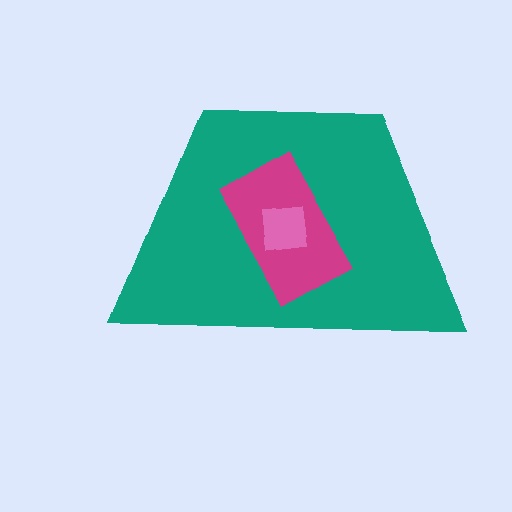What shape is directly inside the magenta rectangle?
The pink square.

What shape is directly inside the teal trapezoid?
The magenta rectangle.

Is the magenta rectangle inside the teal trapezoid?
Yes.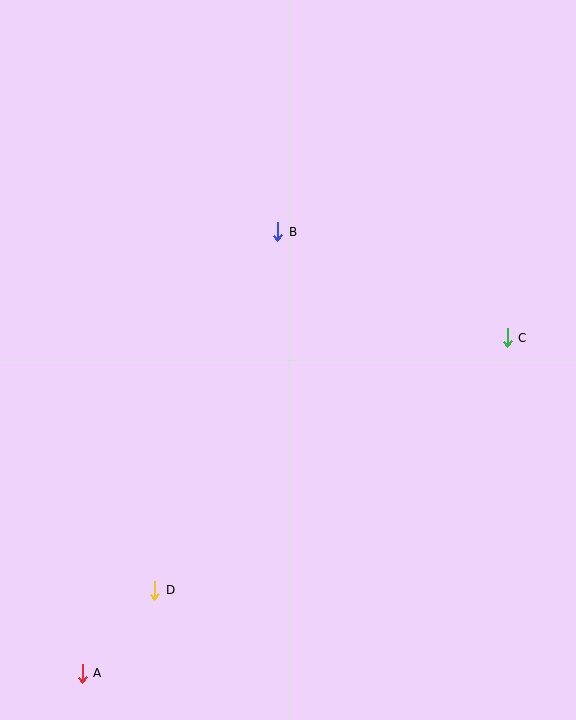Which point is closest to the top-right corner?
Point C is closest to the top-right corner.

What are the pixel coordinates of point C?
Point C is at (507, 338).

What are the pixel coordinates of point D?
Point D is at (155, 590).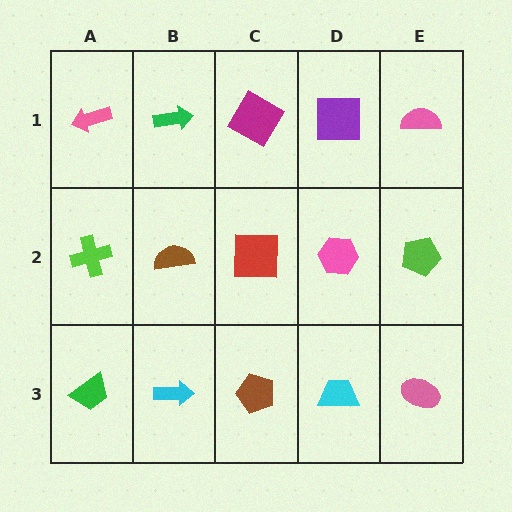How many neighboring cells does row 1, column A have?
2.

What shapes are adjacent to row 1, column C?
A red square (row 2, column C), a green arrow (row 1, column B), a purple square (row 1, column D).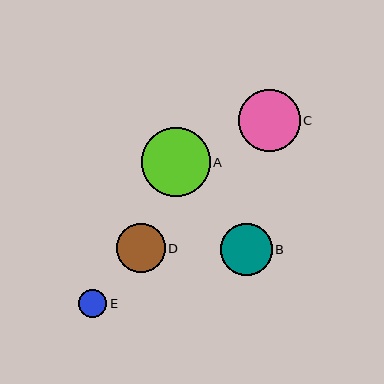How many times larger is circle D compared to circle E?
Circle D is approximately 1.8 times the size of circle E.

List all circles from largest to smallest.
From largest to smallest: A, C, B, D, E.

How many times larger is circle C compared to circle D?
Circle C is approximately 1.3 times the size of circle D.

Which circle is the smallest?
Circle E is the smallest with a size of approximately 28 pixels.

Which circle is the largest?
Circle A is the largest with a size of approximately 68 pixels.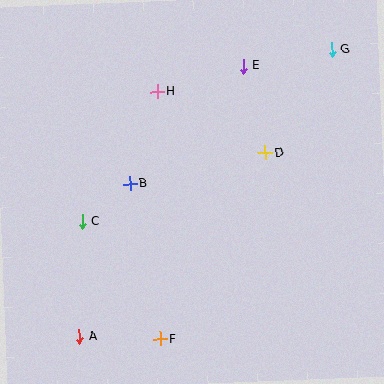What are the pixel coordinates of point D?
Point D is at (265, 153).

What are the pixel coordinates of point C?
Point C is at (82, 222).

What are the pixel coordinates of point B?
Point B is at (130, 184).